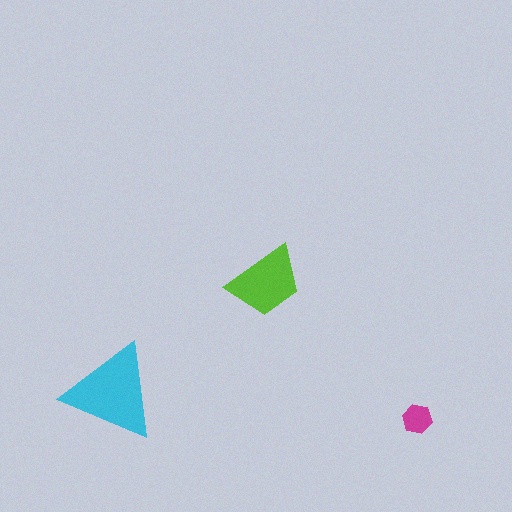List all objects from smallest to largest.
The magenta hexagon, the lime trapezoid, the cyan triangle.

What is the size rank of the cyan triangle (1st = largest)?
1st.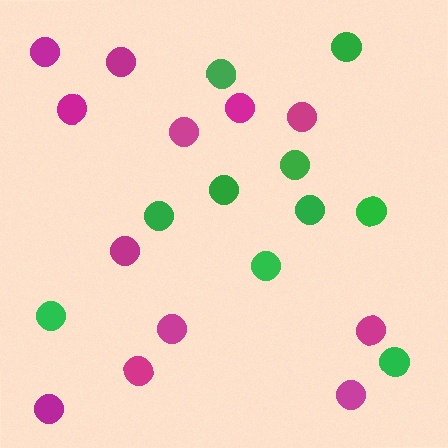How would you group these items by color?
There are 2 groups: one group of green circles (10) and one group of magenta circles (12).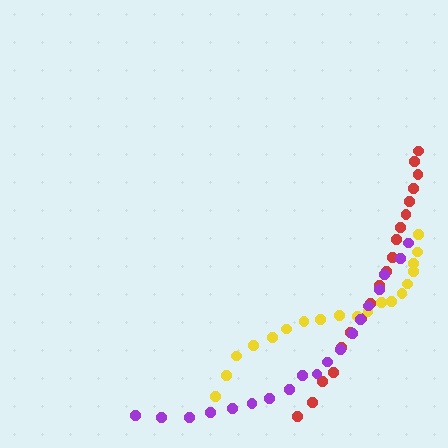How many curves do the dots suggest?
There are 3 distinct paths.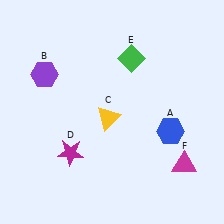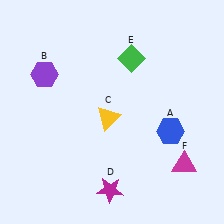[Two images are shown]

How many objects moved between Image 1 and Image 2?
1 object moved between the two images.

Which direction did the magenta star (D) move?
The magenta star (D) moved right.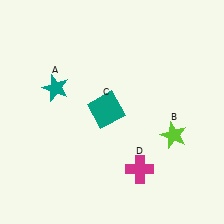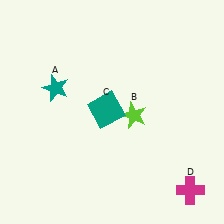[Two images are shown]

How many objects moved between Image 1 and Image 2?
2 objects moved between the two images.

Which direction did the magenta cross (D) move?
The magenta cross (D) moved right.